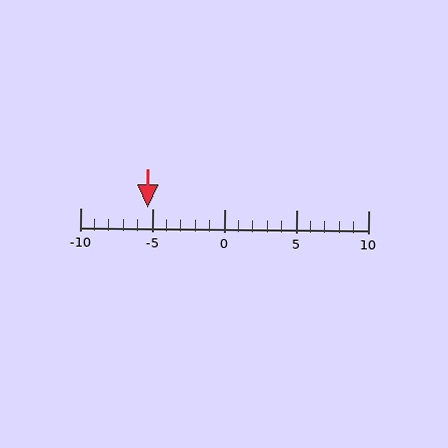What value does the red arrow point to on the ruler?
The red arrow points to approximately -5.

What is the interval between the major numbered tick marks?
The major tick marks are spaced 5 units apart.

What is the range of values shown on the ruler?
The ruler shows values from -10 to 10.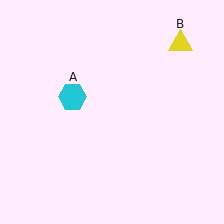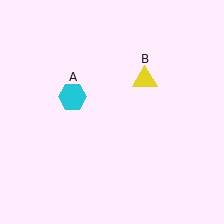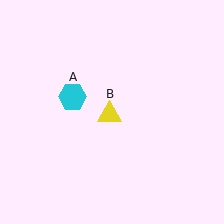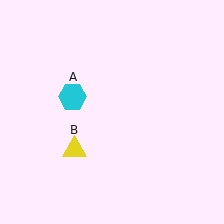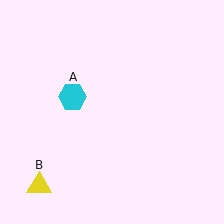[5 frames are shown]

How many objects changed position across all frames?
1 object changed position: yellow triangle (object B).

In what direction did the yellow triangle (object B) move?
The yellow triangle (object B) moved down and to the left.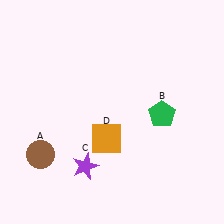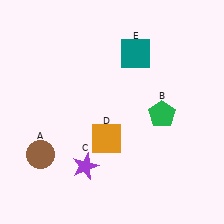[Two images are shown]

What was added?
A teal square (E) was added in Image 2.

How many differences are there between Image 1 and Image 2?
There is 1 difference between the two images.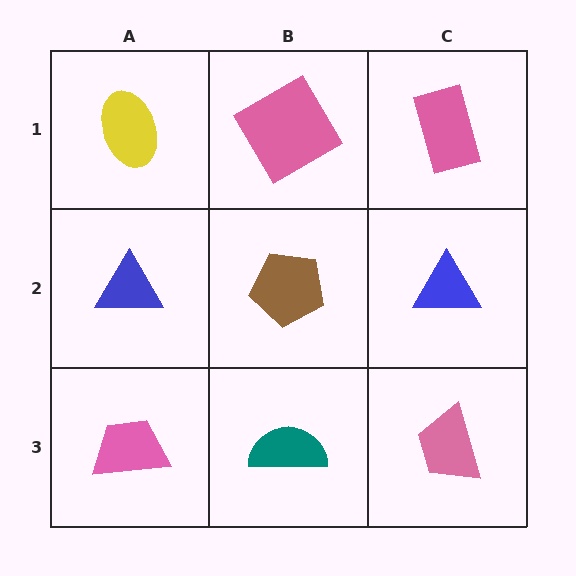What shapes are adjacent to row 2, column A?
A yellow ellipse (row 1, column A), a pink trapezoid (row 3, column A), a brown pentagon (row 2, column B).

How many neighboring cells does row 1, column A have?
2.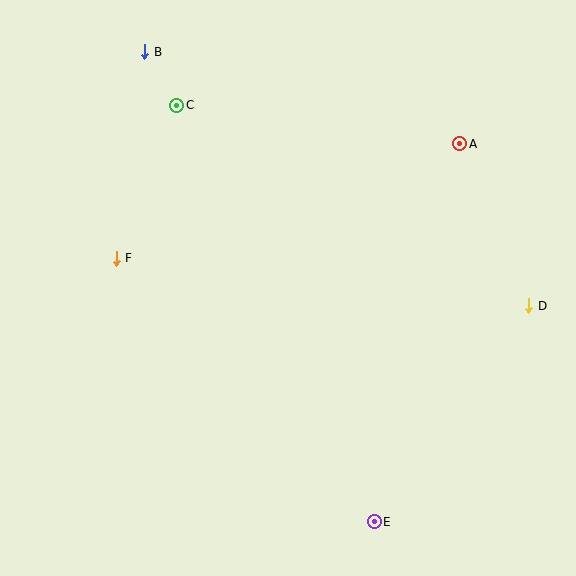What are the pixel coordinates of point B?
Point B is at (145, 52).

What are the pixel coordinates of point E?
Point E is at (374, 522).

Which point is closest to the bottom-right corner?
Point E is closest to the bottom-right corner.